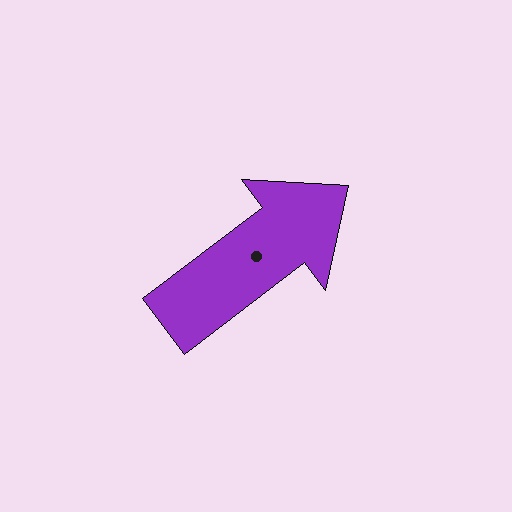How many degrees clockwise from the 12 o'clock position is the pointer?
Approximately 53 degrees.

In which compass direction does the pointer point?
Northeast.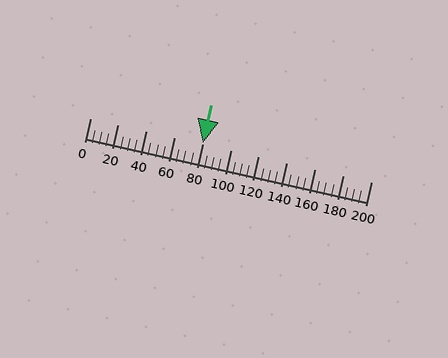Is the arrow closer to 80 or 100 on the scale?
The arrow is closer to 80.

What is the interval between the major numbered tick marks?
The major tick marks are spaced 20 units apart.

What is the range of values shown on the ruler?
The ruler shows values from 0 to 200.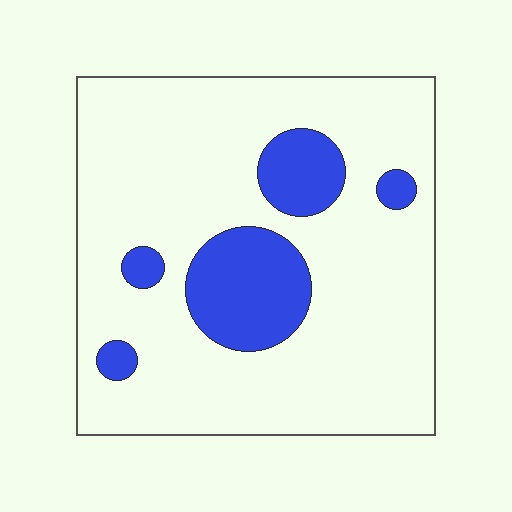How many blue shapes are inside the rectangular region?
5.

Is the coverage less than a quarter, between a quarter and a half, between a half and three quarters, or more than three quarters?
Less than a quarter.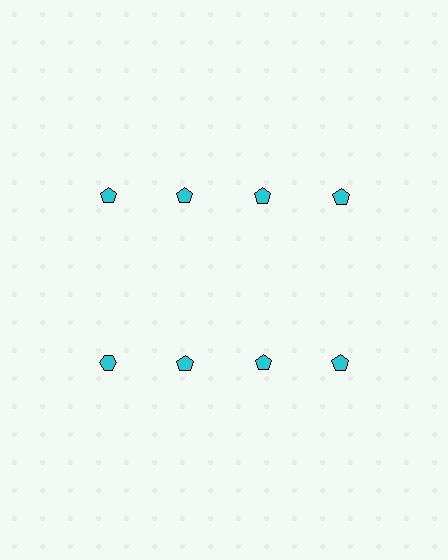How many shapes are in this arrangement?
There are 8 shapes arranged in a grid pattern.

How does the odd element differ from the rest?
It has a different shape: hexagon instead of pentagon.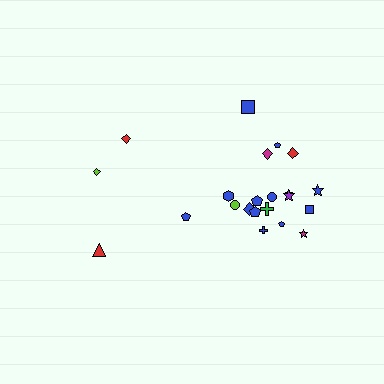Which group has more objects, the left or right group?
The right group.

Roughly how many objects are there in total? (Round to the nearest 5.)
Roughly 20 objects in total.